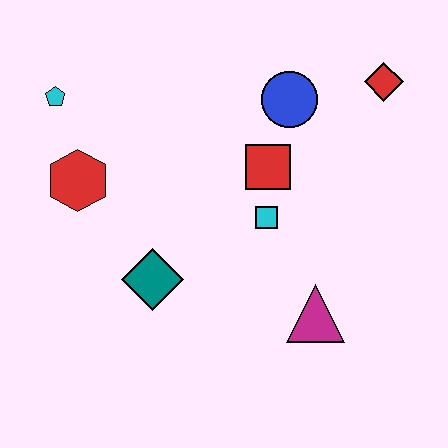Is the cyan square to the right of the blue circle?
No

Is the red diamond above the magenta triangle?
Yes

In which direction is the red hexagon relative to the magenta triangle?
The red hexagon is to the left of the magenta triangle.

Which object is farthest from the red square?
The cyan pentagon is farthest from the red square.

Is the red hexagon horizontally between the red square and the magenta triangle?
No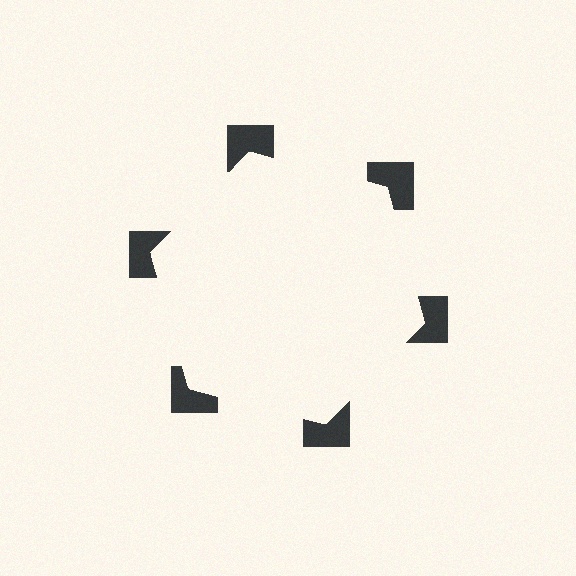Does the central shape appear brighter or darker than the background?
It typically appears slightly brighter than the background, even though no actual brightness change is drawn.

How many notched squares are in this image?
There are 6 — one at each vertex of the illusory hexagon.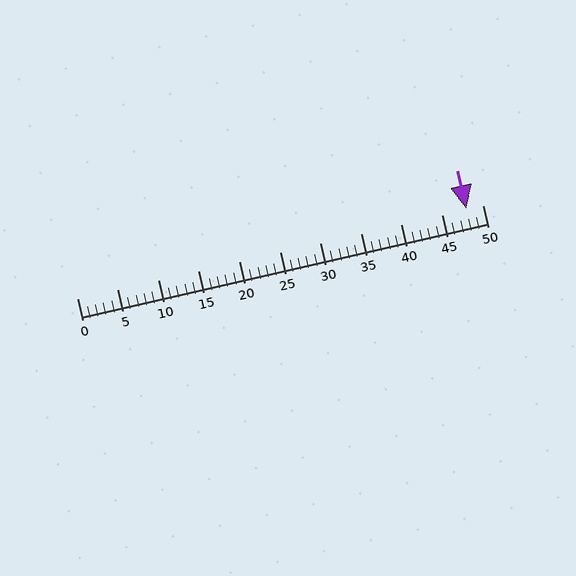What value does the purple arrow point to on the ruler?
The purple arrow points to approximately 48.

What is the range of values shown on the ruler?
The ruler shows values from 0 to 50.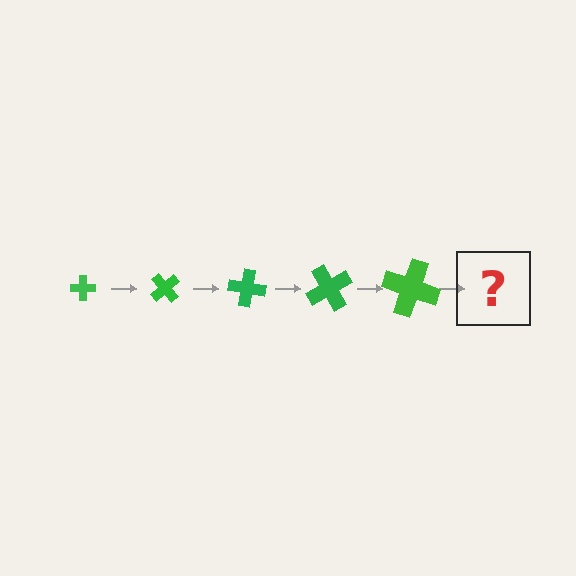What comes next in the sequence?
The next element should be a cross, larger than the previous one and rotated 250 degrees from the start.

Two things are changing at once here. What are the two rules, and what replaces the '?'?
The two rules are that the cross grows larger each step and it rotates 50 degrees each step. The '?' should be a cross, larger than the previous one and rotated 250 degrees from the start.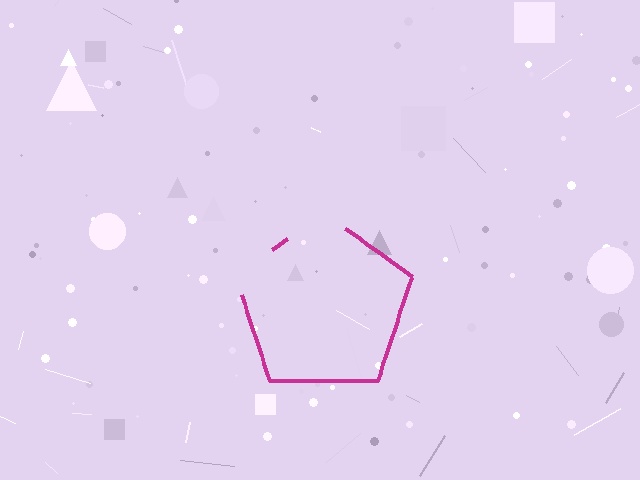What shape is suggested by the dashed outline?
The dashed outline suggests a pentagon.